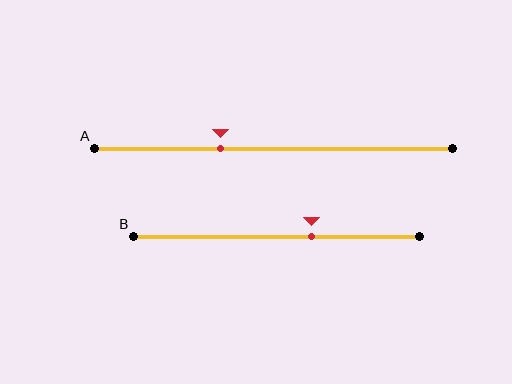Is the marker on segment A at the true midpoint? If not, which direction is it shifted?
No, the marker on segment A is shifted to the left by about 15% of the segment length.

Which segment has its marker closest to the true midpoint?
Segment B has its marker closest to the true midpoint.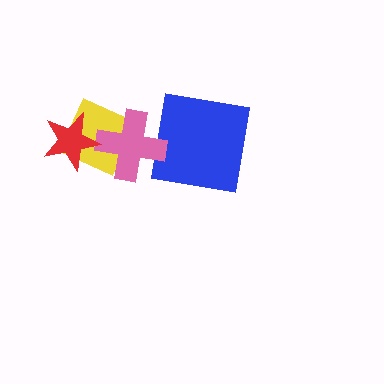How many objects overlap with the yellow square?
2 objects overlap with the yellow square.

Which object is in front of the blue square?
The pink cross is in front of the blue square.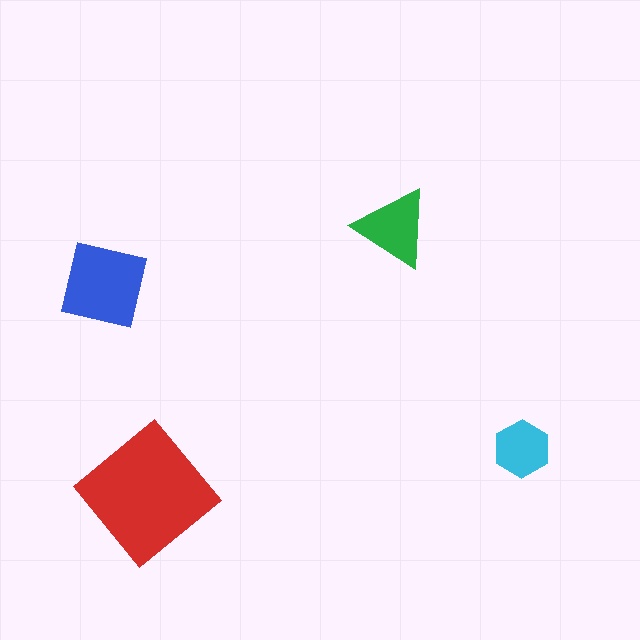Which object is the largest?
The red diamond.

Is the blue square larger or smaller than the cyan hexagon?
Larger.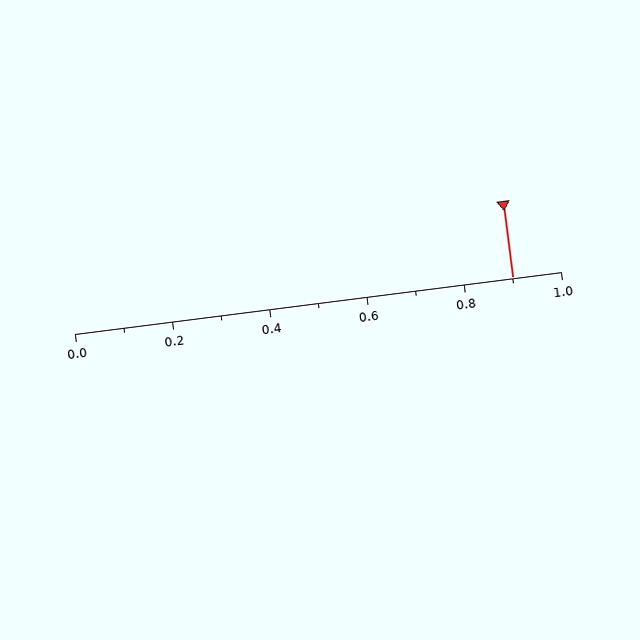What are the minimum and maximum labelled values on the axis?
The axis runs from 0.0 to 1.0.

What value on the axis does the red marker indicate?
The marker indicates approximately 0.9.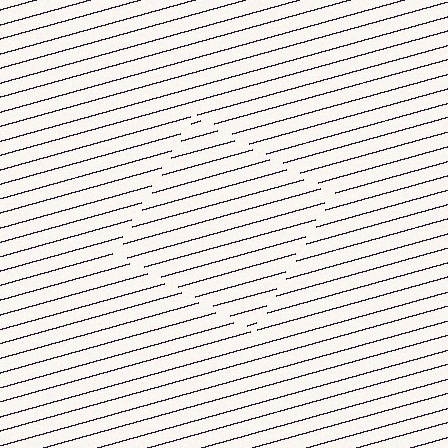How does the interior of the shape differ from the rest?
The interior of the shape contains the same grating, shifted by half a period — the contour is defined by the phase discontinuity where line-ends from the inner and outer gratings abut.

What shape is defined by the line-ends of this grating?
An illusory square. The interior of the shape contains the same grating, shifted by half a period — the contour is defined by the phase discontinuity where line-ends from the inner and outer gratings abut.